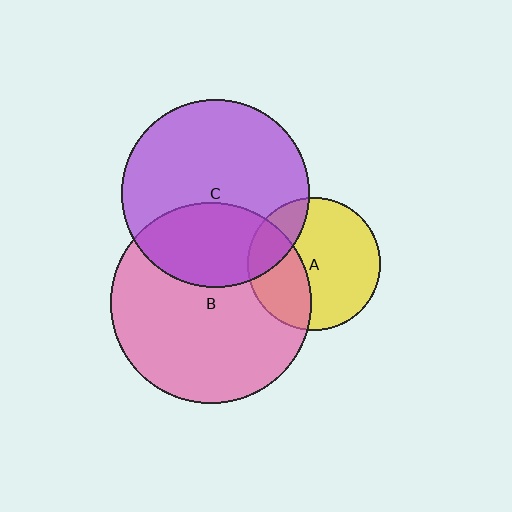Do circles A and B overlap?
Yes.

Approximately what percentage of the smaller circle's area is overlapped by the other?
Approximately 35%.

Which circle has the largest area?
Circle B (pink).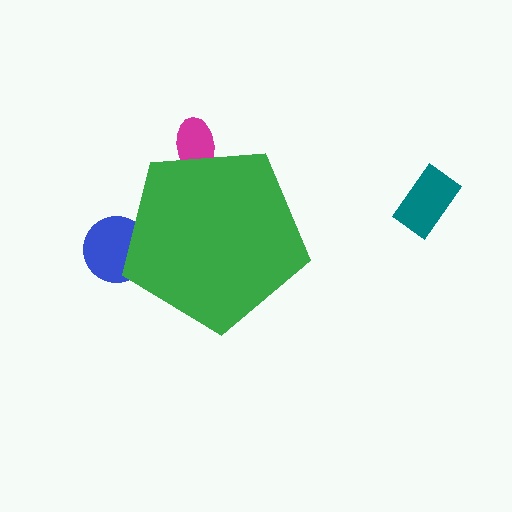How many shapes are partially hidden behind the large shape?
2 shapes are partially hidden.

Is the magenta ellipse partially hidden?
Yes, the magenta ellipse is partially hidden behind the green pentagon.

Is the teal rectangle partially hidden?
No, the teal rectangle is fully visible.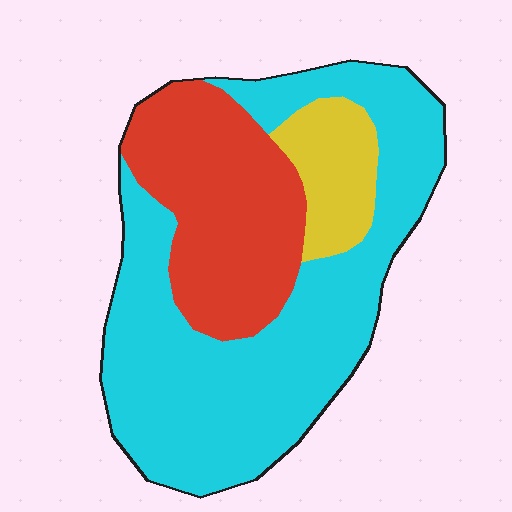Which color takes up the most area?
Cyan, at roughly 60%.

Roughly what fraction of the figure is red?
Red takes up between a quarter and a half of the figure.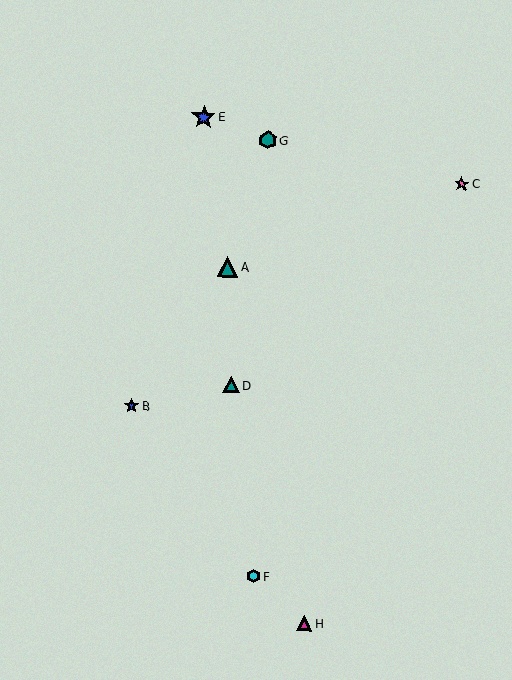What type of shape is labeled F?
Shape F is a cyan hexagon.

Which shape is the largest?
The blue star (labeled E) is the largest.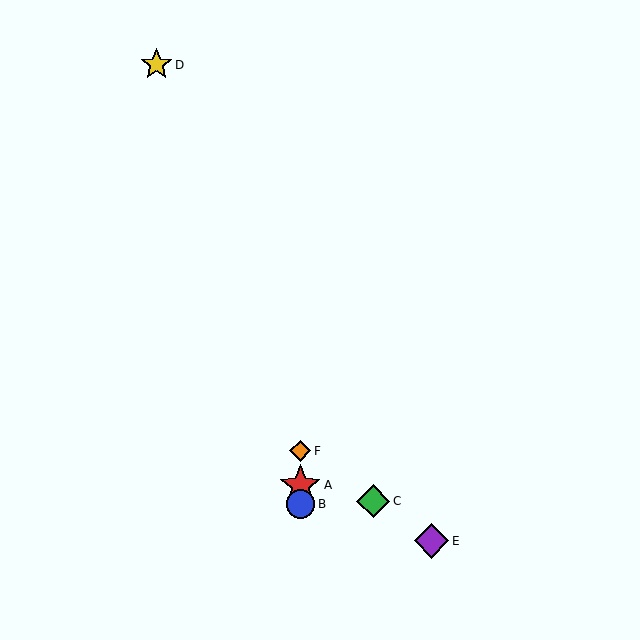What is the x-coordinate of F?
Object F is at x≈300.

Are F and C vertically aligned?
No, F is at x≈300 and C is at x≈373.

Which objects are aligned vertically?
Objects A, B, F are aligned vertically.